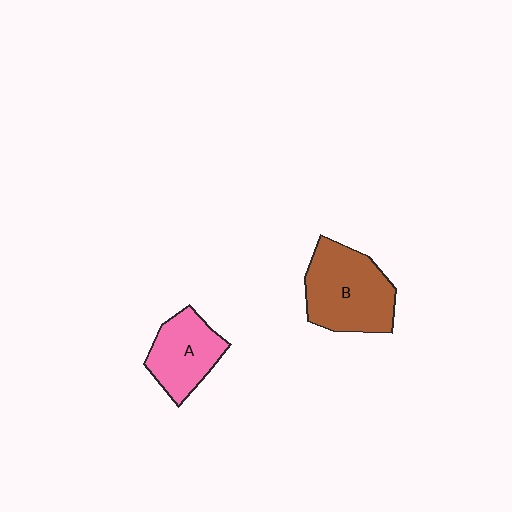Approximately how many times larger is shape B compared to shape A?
Approximately 1.4 times.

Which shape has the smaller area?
Shape A (pink).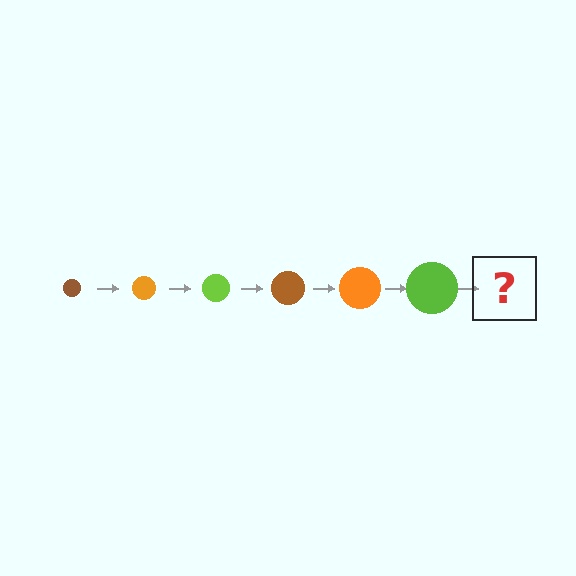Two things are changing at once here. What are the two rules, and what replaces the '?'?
The two rules are that the circle grows larger each step and the color cycles through brown, orange, and lime. The '?' should be a brown circle, larger than the previous one.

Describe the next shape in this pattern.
It should be a brown circle, larger than the previous one.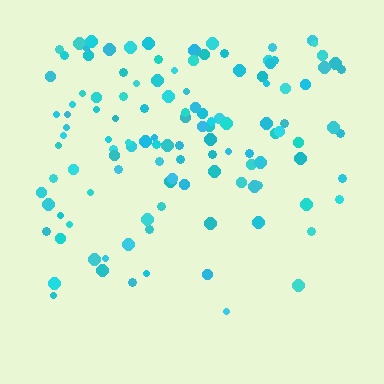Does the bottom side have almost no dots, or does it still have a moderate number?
Still a moderate number, just noticeably fewer than the top.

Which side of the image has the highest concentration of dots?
The top.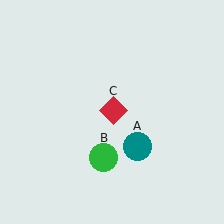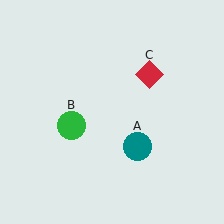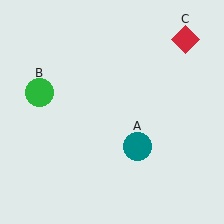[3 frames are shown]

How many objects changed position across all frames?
2 objects changed position: green circle (object B), red diamond (object C).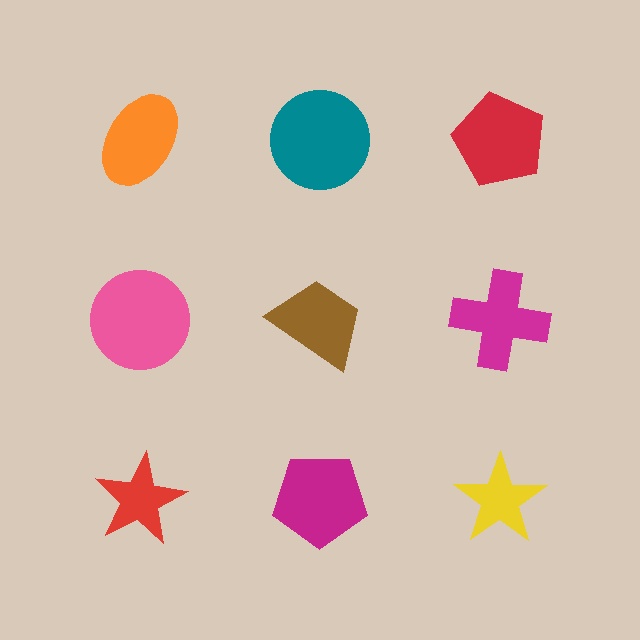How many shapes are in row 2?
3 shapes.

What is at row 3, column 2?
A magenta pentagon.